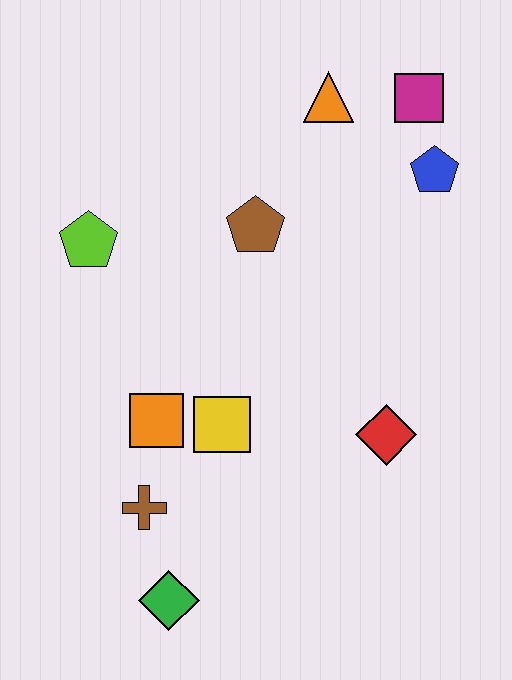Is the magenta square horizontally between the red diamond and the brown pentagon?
No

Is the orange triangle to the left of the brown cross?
No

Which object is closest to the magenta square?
The blue pentagon is closest to the magenta square.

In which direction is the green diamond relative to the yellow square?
The green diamond is below the yellow square.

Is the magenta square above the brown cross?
Yes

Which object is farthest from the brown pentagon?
The green diamond is farthest from the brown pentagon.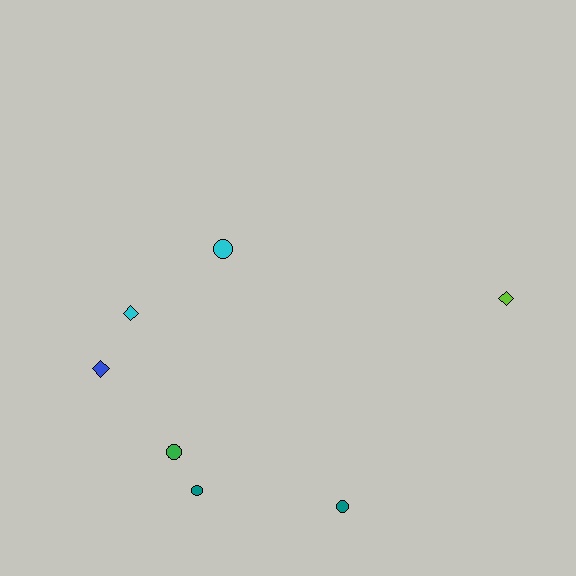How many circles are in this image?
There are 4 circles.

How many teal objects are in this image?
There are 2 teal objects.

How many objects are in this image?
There are 7 objects.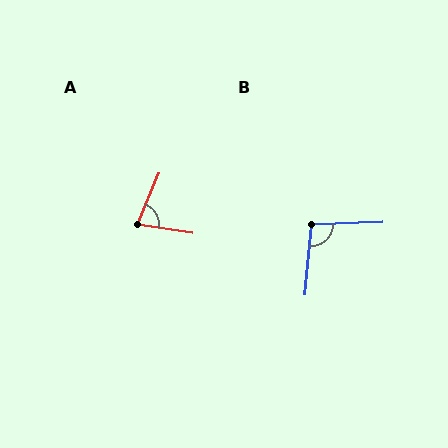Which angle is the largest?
B, at approximately 97 degrees.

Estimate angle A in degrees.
Approximately 75 degrees.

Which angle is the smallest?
A, at approximately 75 degrees.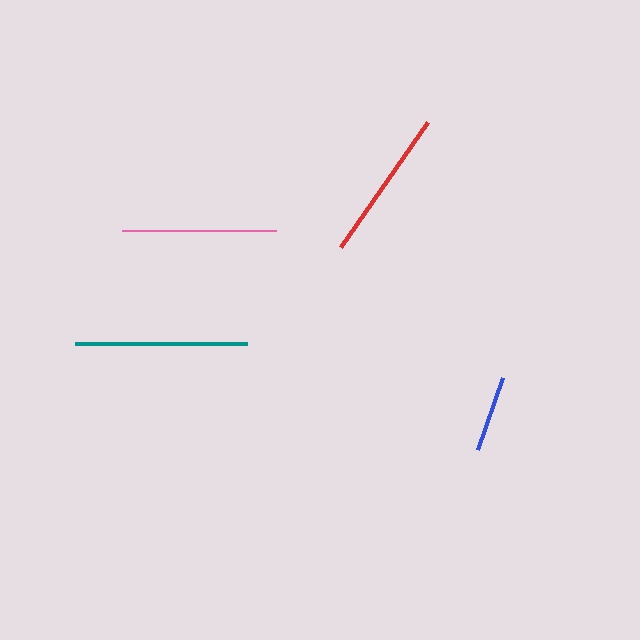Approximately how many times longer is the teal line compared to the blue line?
The teal line is approximately 2.2 times the length of the blue line.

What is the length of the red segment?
The red segment is approximately 152 pixels long.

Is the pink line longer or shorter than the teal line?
The teal line is longer than the pink line.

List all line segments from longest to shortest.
From longest to shortest: teal, pink, red, blue.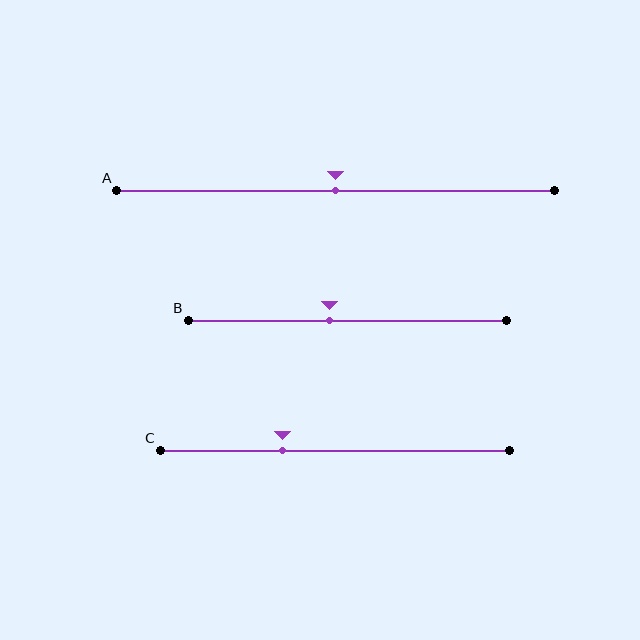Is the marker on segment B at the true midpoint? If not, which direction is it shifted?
No, the marker on segment B is shifted to the left by about 6% of the segment length.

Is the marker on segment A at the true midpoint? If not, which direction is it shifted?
Yes, the marker on segment A is at the true midpoint.